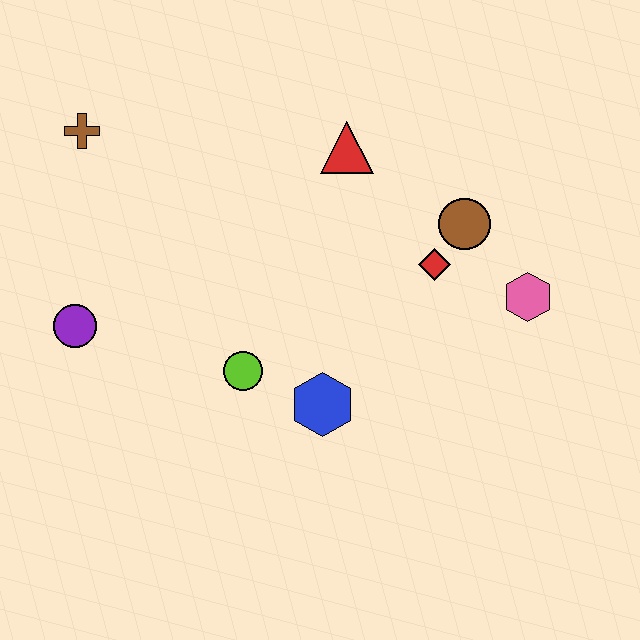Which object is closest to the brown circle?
The red diamond is closest to the brown circle.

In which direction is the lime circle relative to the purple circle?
The lime circle is to the right of the purple circle.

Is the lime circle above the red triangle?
No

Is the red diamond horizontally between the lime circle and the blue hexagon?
No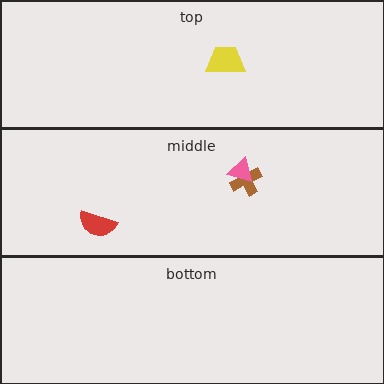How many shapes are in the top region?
1.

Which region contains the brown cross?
The middle region.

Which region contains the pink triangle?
The middle region.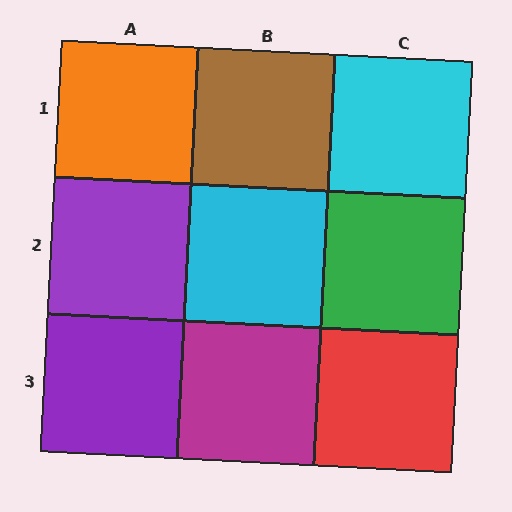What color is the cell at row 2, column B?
Cyan.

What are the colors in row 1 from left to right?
Orange, brown, cyan.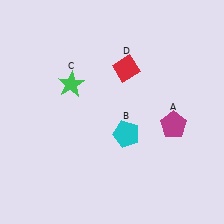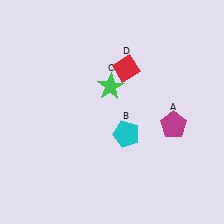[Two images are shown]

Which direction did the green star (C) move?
The green star (C) moved right.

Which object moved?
The green star (C) moved right.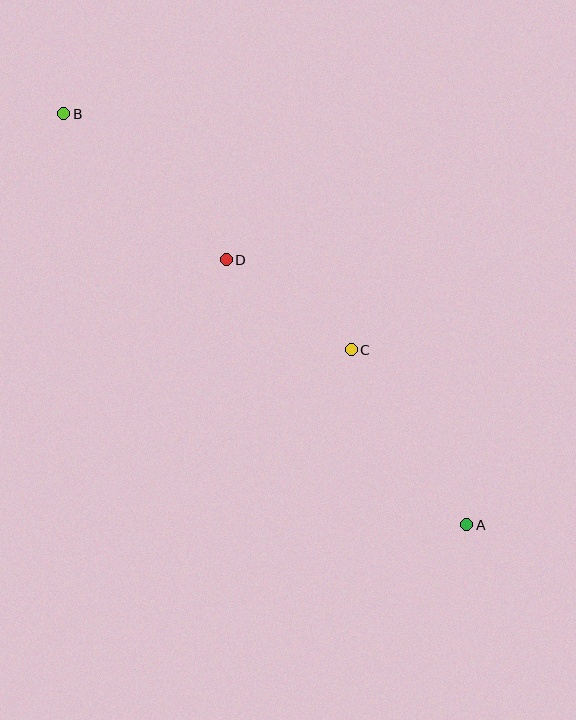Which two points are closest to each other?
Points C and D are closest to each other.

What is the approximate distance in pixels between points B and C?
The distance between B and C is approximately 372 pixels.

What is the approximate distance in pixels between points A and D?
The distance between A and D is approximately 358 pixels.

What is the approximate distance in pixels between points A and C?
The distance between A and C is approximately 210 pixels.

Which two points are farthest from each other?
Points A and B are farthest from each other.